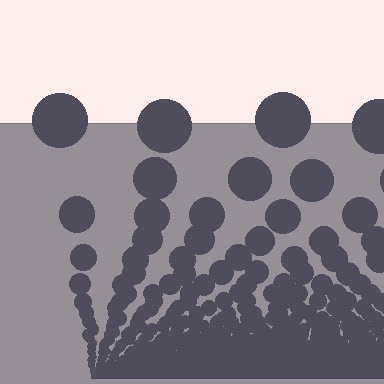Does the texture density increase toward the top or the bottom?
Density increases toward the bottom.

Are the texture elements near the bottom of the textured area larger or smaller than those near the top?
Smaller. The gradient is inverted — elements near the bottom are smaller and denser.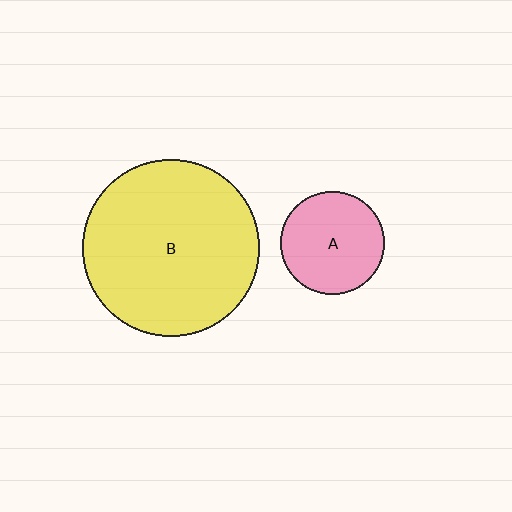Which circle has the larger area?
Circle B (yellow).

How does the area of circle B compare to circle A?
Approximately 2.9 times.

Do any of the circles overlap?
No, none of the circles overlap.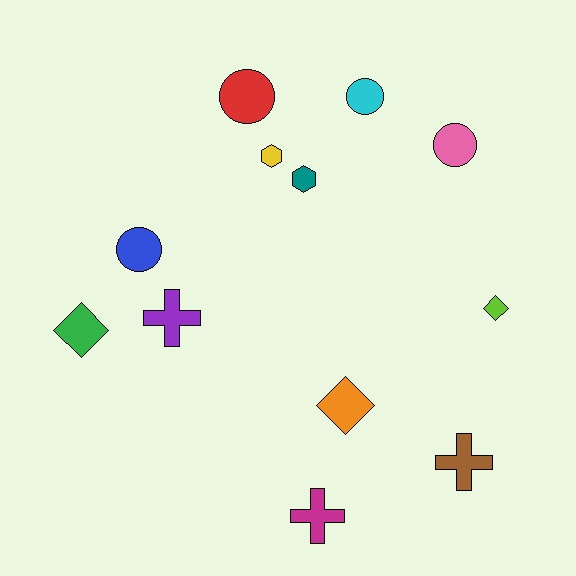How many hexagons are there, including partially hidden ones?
There are 2 hexagons.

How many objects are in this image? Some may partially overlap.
There are 12 objects.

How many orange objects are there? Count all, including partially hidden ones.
There is 1 orange object.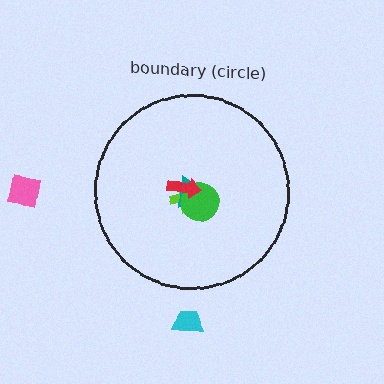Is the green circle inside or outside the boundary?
Inside.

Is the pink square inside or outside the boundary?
Outside.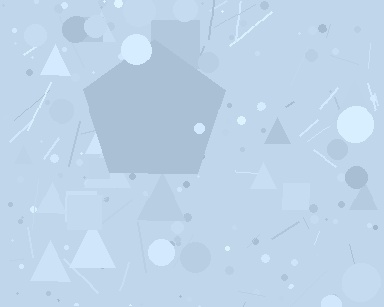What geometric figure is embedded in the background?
A pentagon is embedded in the background.